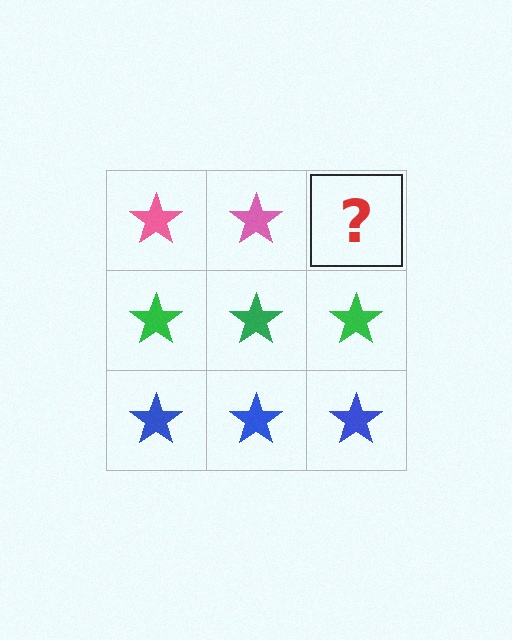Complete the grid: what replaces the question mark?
The question mark should be replaced with a pink star.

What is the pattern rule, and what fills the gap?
The rule is that each row has a consistent color. The gap should be filled with a pink star.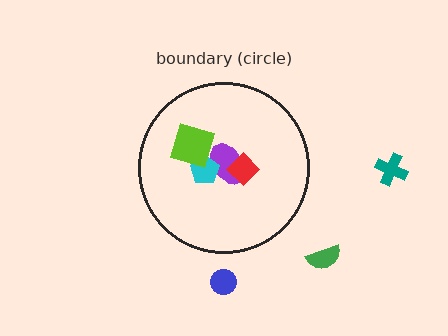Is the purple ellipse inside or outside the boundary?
Inside.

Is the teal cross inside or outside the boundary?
Outside.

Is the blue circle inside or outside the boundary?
Outside.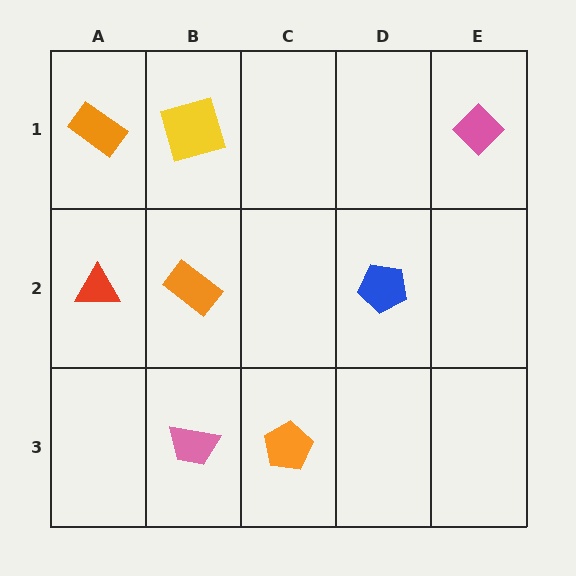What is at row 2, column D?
A blue pentagon.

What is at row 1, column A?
An orange rectangle.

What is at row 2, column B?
An orange rectangle.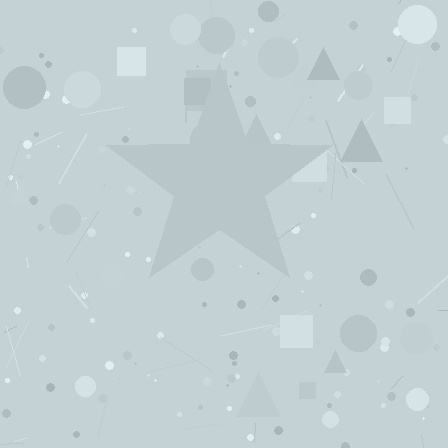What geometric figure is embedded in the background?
A star is embedded in the background.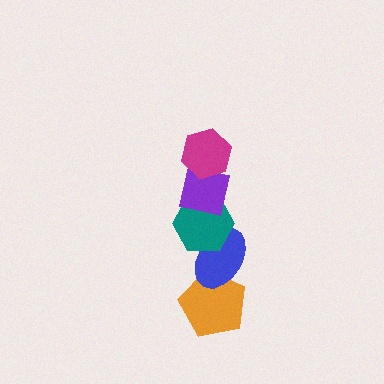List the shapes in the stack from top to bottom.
From top to bottom: the magenta hexagon, the purple square, the teal hexagon, the blue ellipse, the orange pentagon.